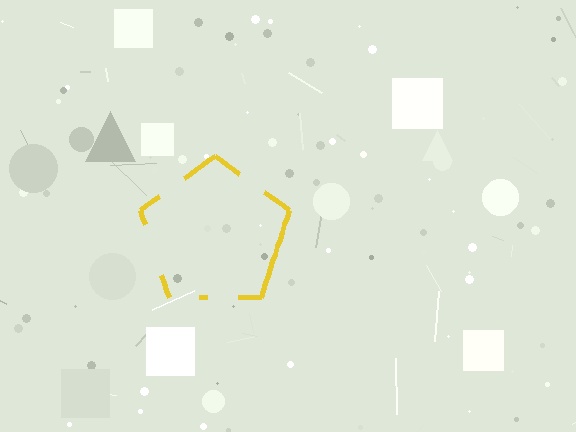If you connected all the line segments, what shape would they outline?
They would outline a pentagon.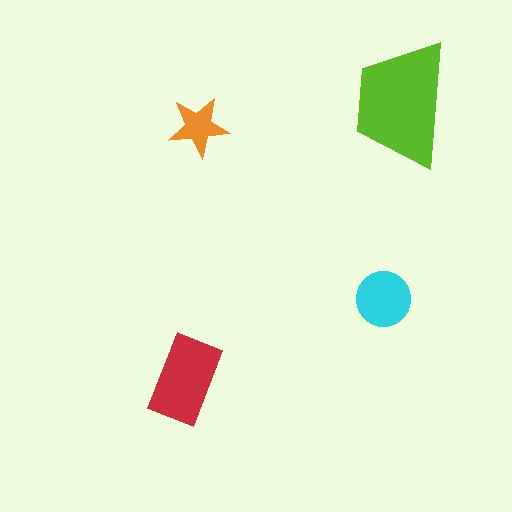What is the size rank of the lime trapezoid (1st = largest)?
1st.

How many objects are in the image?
There are 4 objects in the image.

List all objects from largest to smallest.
The lime trapezoid, the red rectangle, the cyan circle, the orange star.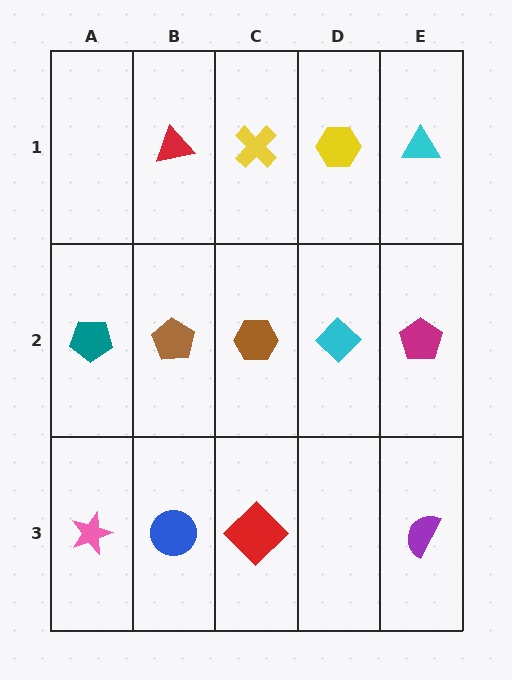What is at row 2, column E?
A magenta pentagon.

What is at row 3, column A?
A pink star.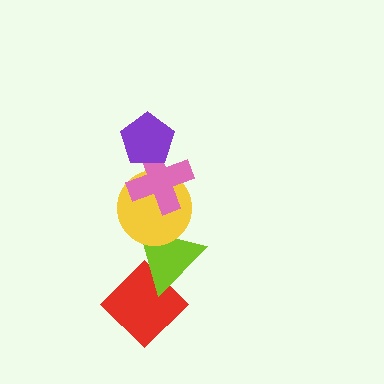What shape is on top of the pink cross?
The purple pentagon is on top of the pink cross.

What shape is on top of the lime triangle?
The yellow circle is on top of the lime triangle.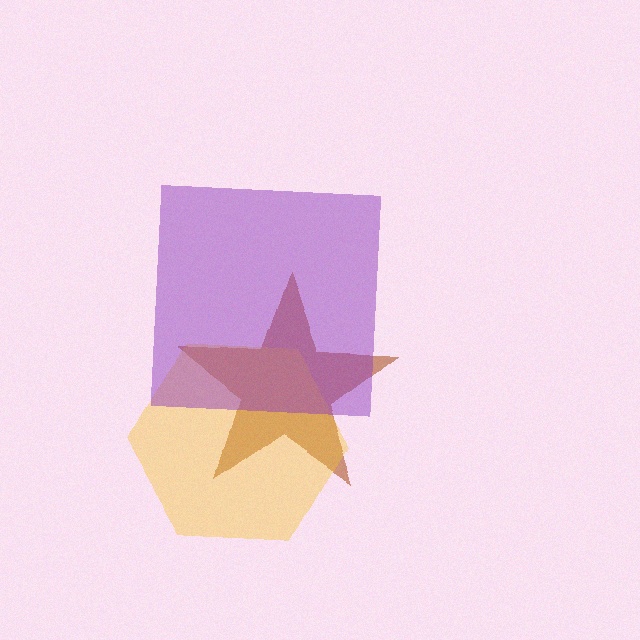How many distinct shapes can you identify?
There are 3 distinct shapes: a brown star, a yellow hexagon, a purple square.